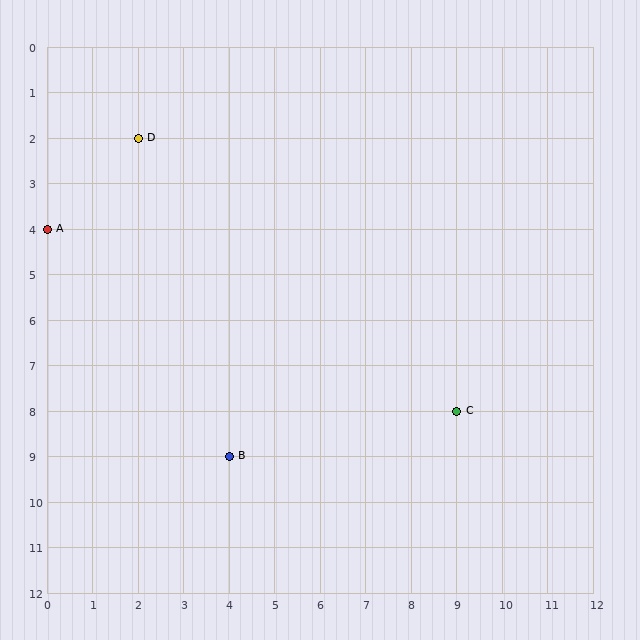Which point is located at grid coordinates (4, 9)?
Point B is at (4, 9).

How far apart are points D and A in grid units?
Points D and A are 2 columns and 2 rows apart (about 2.8 grid units diagonally).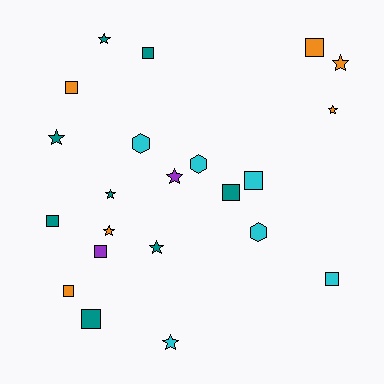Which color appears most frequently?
Teal, with 8 objects.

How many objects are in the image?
There are 22 objects.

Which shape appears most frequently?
Square, with 10 objects.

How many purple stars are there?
There is 1 purple star.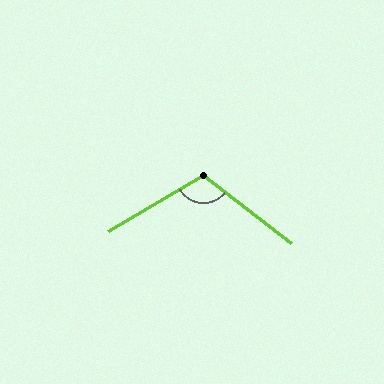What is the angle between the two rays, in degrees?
Approximately 111 degrees.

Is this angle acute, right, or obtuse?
It is obtuse.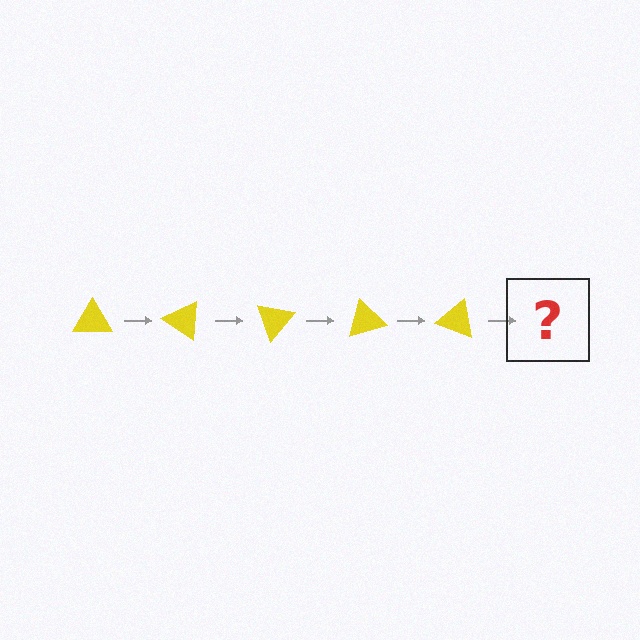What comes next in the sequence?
The next element should be a yellow triangle rotated 175 degrees.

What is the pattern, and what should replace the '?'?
The pattern is that the triangle rotates 35 degrees each step. The '?' should be a yellow triangle rotated 175 degrees.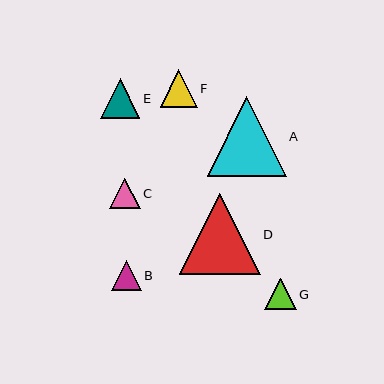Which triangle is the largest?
Triangle D is the largest with a size of approximately 81 pixels.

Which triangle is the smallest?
Triangle B is the smallest with a size of approximately 30 pixels.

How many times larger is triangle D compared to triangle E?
Triangle D is approximately 2.1 times the size of triangle E.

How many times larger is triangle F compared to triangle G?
Triangle F is approximately 1.2 times the size of triangle G.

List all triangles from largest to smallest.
From largest to smallest: D, A, E, F, G, C, B.